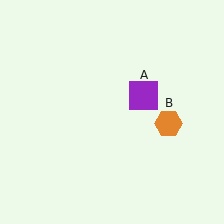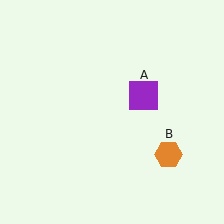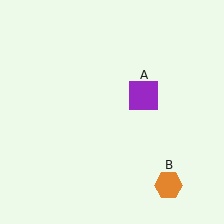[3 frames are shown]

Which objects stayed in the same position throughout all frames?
Purple square (object A) remained stationary.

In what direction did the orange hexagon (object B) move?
The orange hexagon (object B) moved down.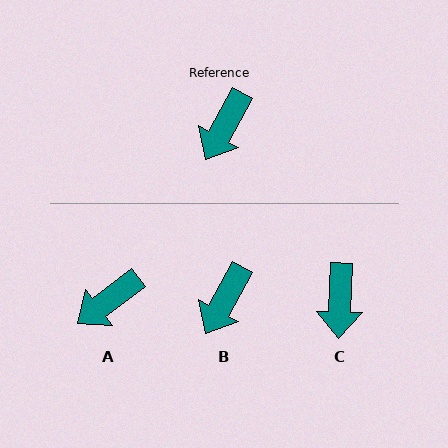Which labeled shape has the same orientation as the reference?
B.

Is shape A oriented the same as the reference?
No, it is off by about 24 degrees.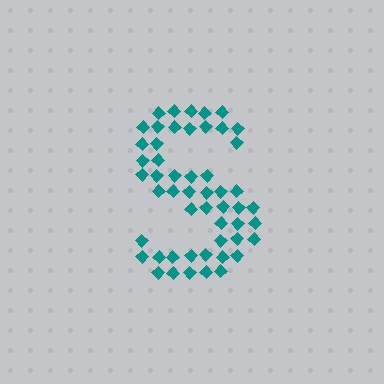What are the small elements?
The small elements are diamonds.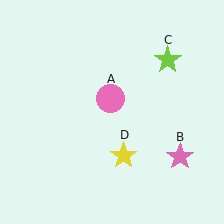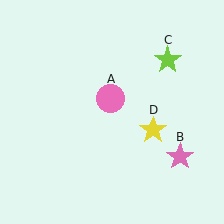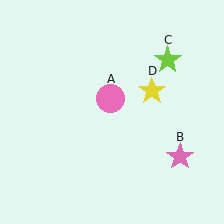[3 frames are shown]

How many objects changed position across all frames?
1 object changed position: yellow star (object D).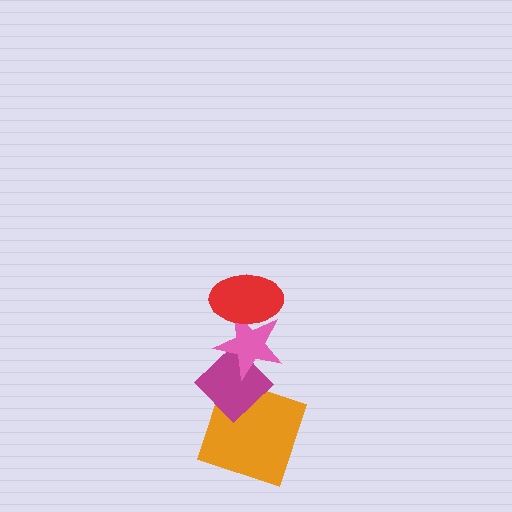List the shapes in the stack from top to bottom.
From top to bottom: the red ellipse, the pink star, the magenta diamond, the orange square.